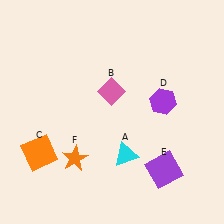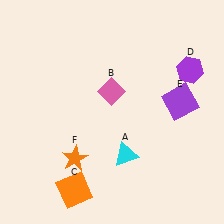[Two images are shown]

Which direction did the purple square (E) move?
The purple square (E) moved up.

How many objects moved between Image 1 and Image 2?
3 objects moved between the two images.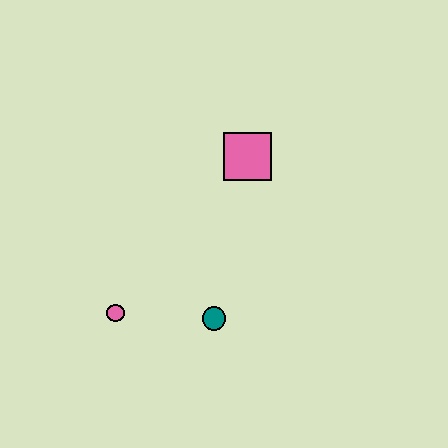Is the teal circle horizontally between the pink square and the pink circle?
Yes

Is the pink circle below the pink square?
Yes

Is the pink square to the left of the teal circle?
No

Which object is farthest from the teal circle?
The pink square is farthest from the teal circle.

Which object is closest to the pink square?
The teal circle is closest to the pink square.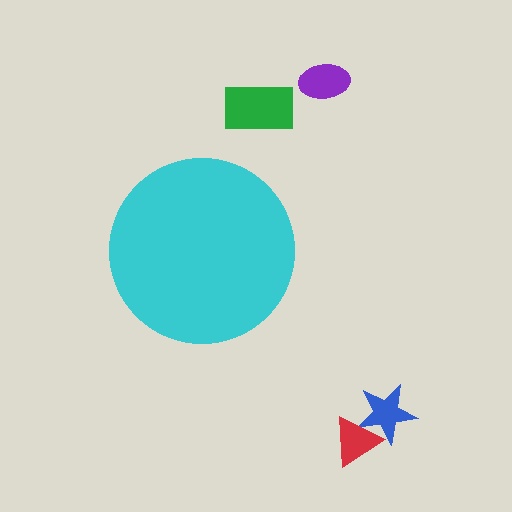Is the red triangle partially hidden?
No, the red triangle is fully visible.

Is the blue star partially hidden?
No, the blue star is fully visible.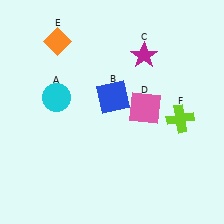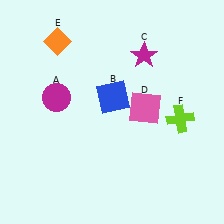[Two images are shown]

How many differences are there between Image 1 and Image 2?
There is 1 difference between the two images.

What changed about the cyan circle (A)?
In Image 1, A is cyan. In Image 2, it changed to magenta.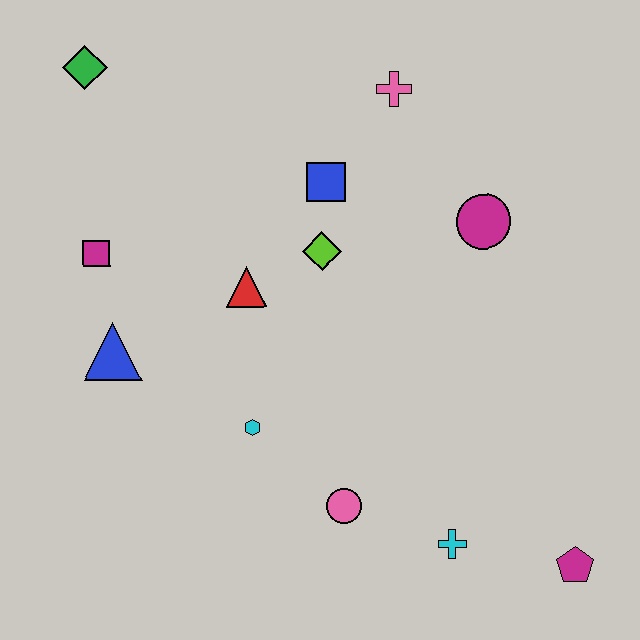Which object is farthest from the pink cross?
The magenta pentagon is farthest from the pink cross.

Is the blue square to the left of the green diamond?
No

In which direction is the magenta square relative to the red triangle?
The magenta square is to the left of the red triangle.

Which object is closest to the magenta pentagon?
The cyan cross is closest to the magenta pentagon.